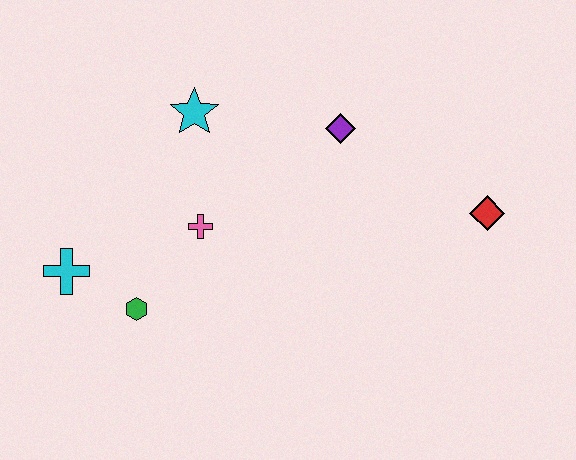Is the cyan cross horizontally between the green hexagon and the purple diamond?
No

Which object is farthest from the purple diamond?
The cyan cross is farthest from the purple diamond.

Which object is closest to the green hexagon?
The cyan cross is closest to the green hexagon.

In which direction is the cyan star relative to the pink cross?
The cyan star is above the pink cross.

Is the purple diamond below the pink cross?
No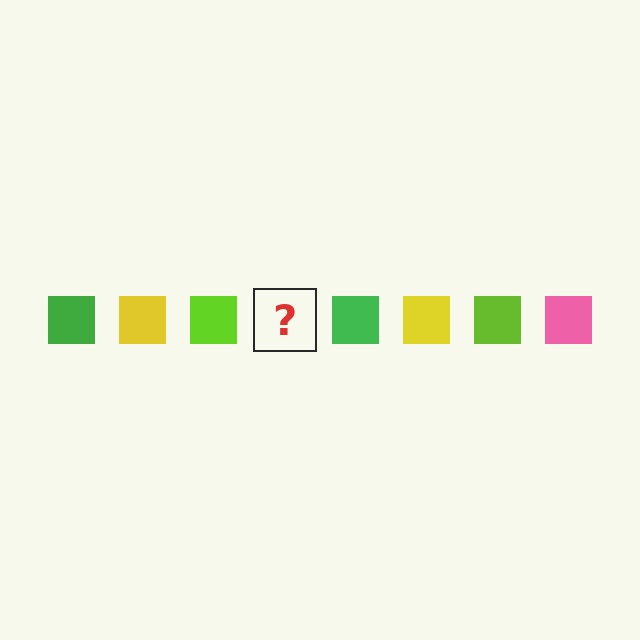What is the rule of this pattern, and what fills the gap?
The rule is that the pattern cycles through green, yellow, lime, pink squares. The gap should be filled with a pink square.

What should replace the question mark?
The question mark should be replaced with a pink square.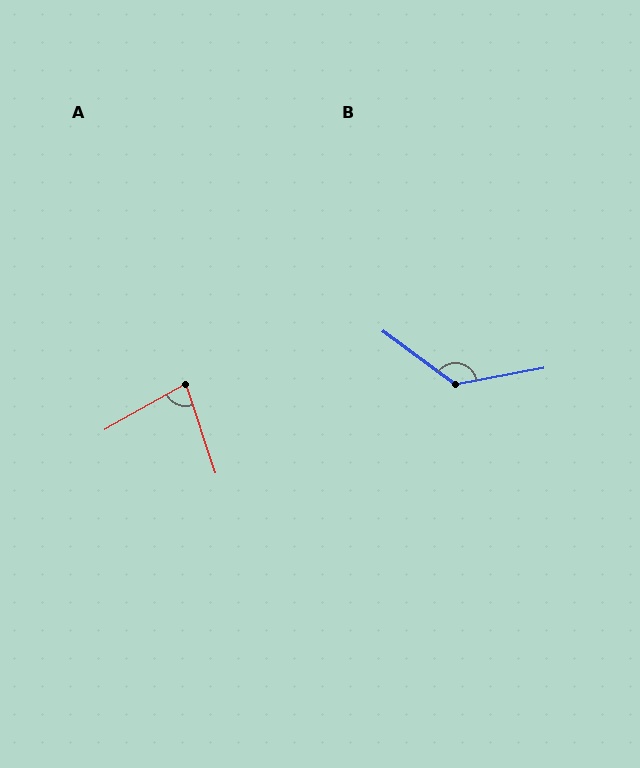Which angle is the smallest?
A, at approximately 79 degrees.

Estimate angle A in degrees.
Approximately 79 degrees.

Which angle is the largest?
B, at approximately 133 degrees.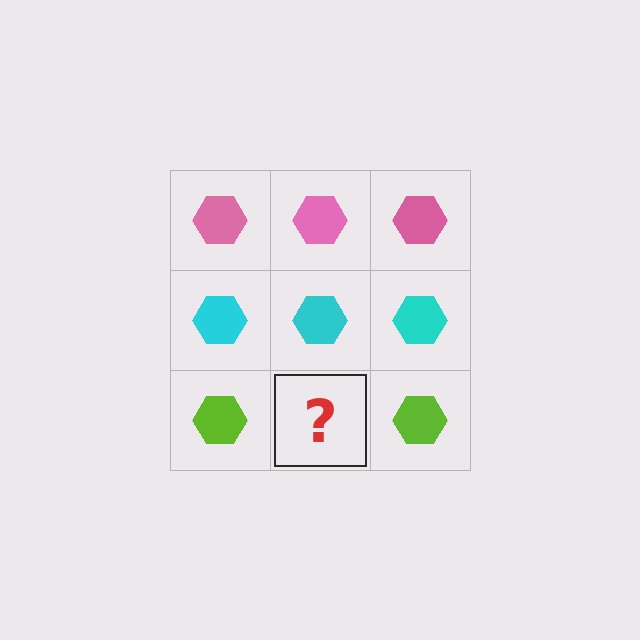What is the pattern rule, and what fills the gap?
The rule is that each row has a consistent color. The gap should be filled with a lime hexagon.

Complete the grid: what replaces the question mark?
The question mark should be replaced with a lime hexagon.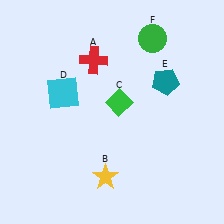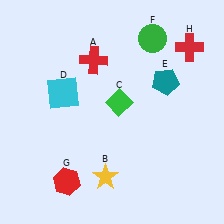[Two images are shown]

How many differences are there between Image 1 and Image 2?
There are 2 differences between the two images.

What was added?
A red hexagon (G), a red cross (H) were added in Image 2.